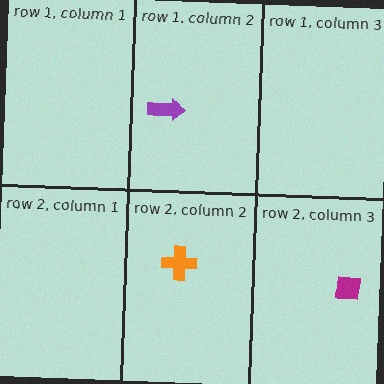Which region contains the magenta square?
The row 2, column 3 region.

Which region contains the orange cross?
The row 2, column 2 region.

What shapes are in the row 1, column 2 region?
The purple arrow.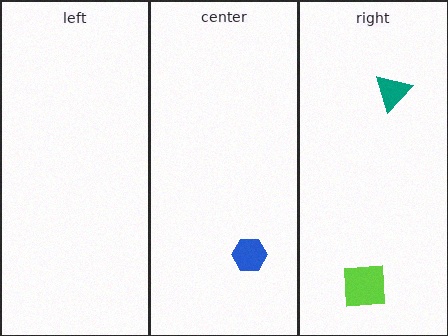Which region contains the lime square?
The right region.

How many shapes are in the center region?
1.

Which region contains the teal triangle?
The right region.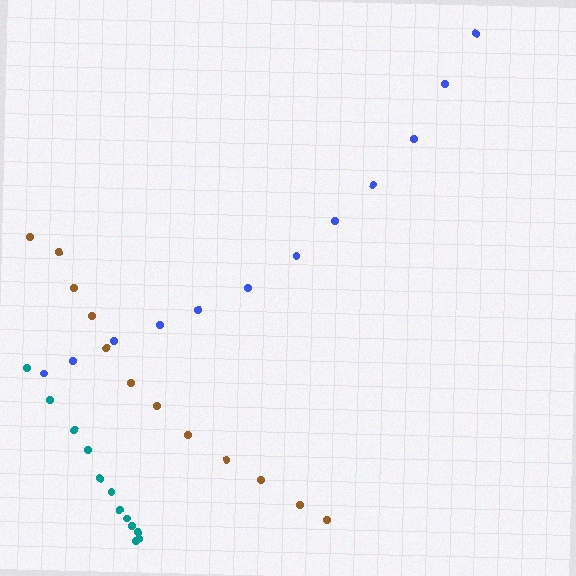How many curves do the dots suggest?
There are 3 distinct paths.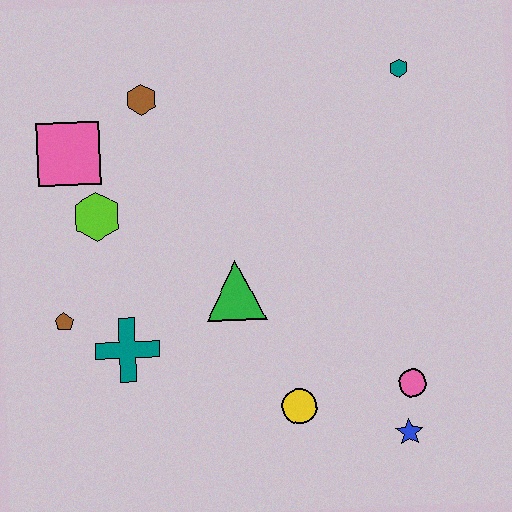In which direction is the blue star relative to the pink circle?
The blue star is below the pink circle.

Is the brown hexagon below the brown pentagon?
No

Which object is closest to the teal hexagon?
The brown hexagon is closest to the teal hexagon.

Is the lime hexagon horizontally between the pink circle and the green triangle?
No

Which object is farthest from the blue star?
The pink square is farthest from the blue star.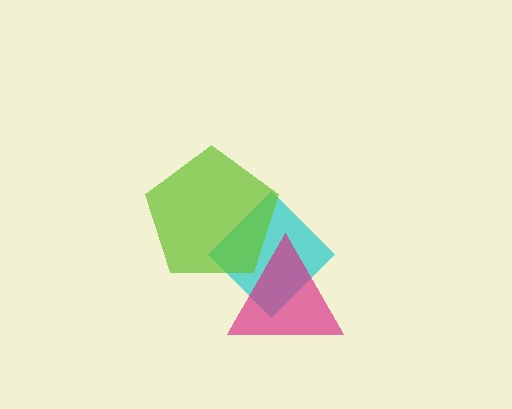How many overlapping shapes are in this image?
There are 3 overlapping shapes in the image.